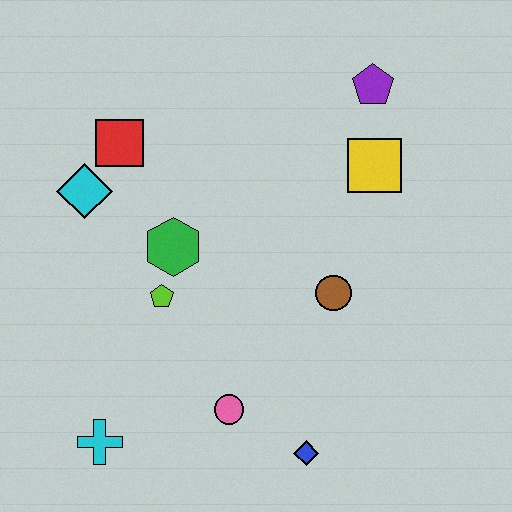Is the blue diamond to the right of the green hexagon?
Yes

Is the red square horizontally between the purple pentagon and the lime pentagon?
No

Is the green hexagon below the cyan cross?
No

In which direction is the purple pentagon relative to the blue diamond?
The purple pentagon is above the blue diamond.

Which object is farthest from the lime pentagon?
The purple pentagon is farthest from the lime pentagon.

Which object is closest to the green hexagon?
The lime pentagon is closest to the green hexagon.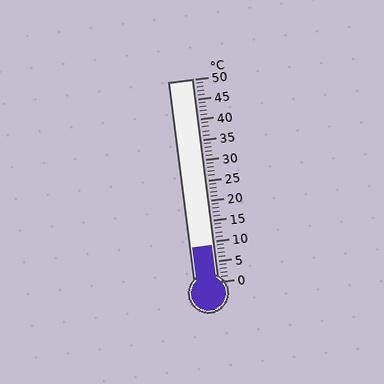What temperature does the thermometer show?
The thermometer shows approximately 9°C.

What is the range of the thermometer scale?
The thermometer scale ranges from 0°C to 50°C.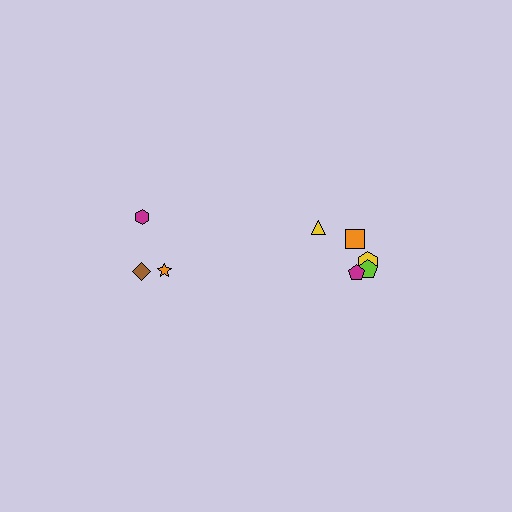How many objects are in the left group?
There are 3 objects.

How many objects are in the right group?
There are 5 objects.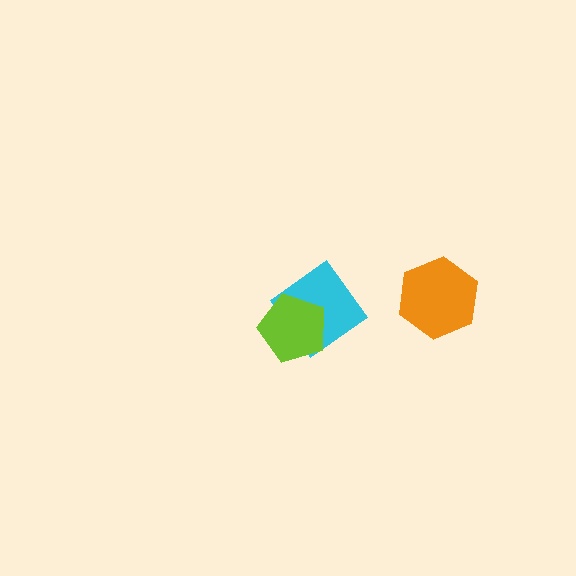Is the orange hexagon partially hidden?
No, no other shape covers it.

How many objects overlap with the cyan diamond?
1 object overlaps with the cyan diamond.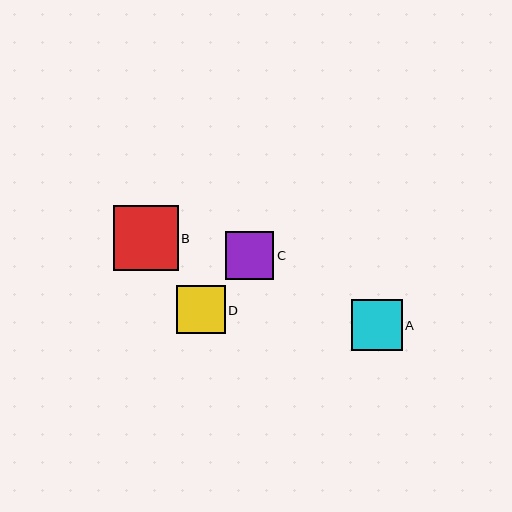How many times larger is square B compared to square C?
Square B is approximately 1.3 times the size of square C.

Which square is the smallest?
Square D is the smallest with a size of approximately 48 pixels.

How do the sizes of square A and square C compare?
Square A and square C are approximately the same size.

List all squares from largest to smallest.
From largest to smallest: B, A, C, D.